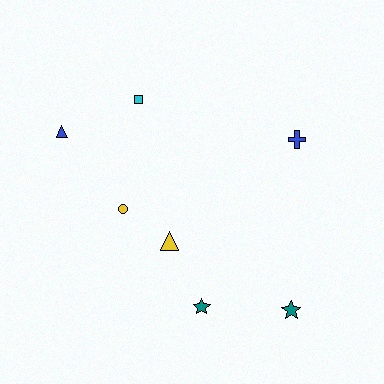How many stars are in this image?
There are 2 stars.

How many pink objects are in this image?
There are no pink objects.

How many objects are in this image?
There are 7 objects.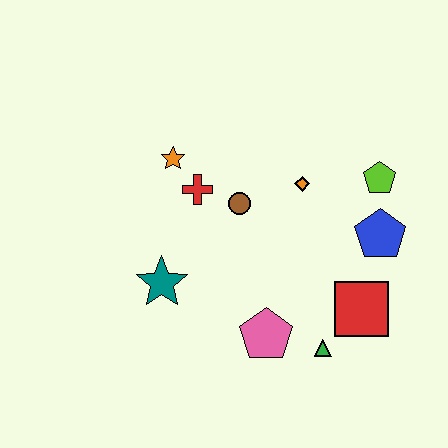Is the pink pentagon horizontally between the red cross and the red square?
Yes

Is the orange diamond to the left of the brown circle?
No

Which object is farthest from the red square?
The orange star is farthest from the red square.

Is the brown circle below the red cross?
Yes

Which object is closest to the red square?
The green triangle is closest to the red square.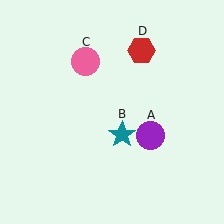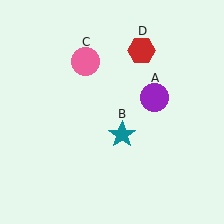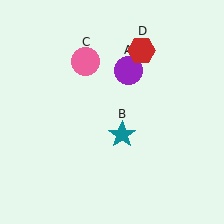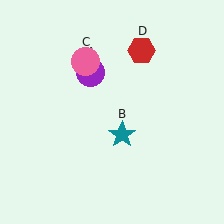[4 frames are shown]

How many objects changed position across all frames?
1 object changed position: purple circle (object A).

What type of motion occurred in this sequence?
The purple circle (object A) rotated counterclockwise around the center of the scene.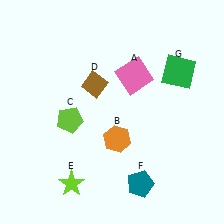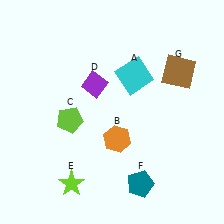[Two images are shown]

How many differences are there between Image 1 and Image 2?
There are 3 differences between the two images.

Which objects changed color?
A changed from pink to cyan. D changed from brown to purple. G changed from green to brown.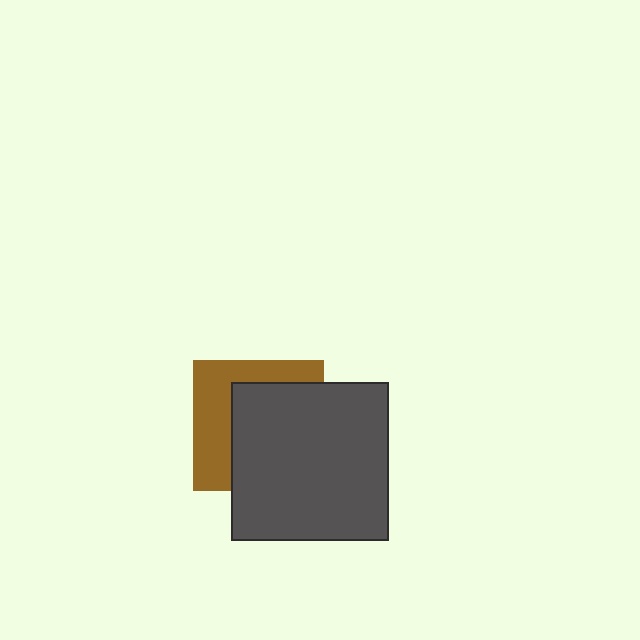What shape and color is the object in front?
The object in front is a dark gray square.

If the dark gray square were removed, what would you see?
You would see the complete brown square.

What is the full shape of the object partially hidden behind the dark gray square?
The partially hidden object is a brown square.